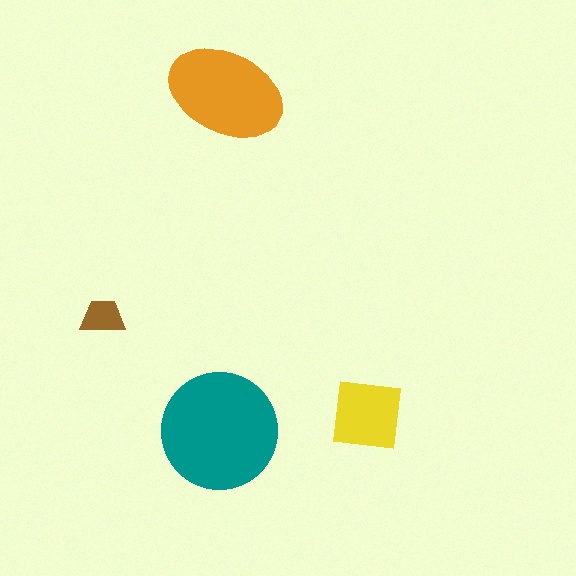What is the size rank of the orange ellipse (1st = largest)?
2nd.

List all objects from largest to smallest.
The teal circle, the orange ellipse, the yellow square, the brown trapezoid.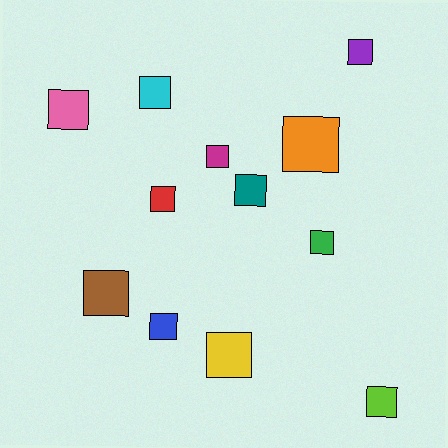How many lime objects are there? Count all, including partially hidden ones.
There is 1 lime object.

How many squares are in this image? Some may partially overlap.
There are 12 squares.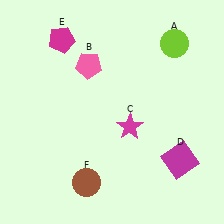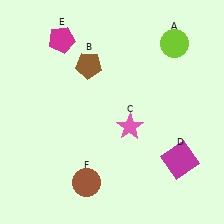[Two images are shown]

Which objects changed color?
B changed from pink to brown. C changed from magenta to pink.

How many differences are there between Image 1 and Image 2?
There are 2 differences between the two images.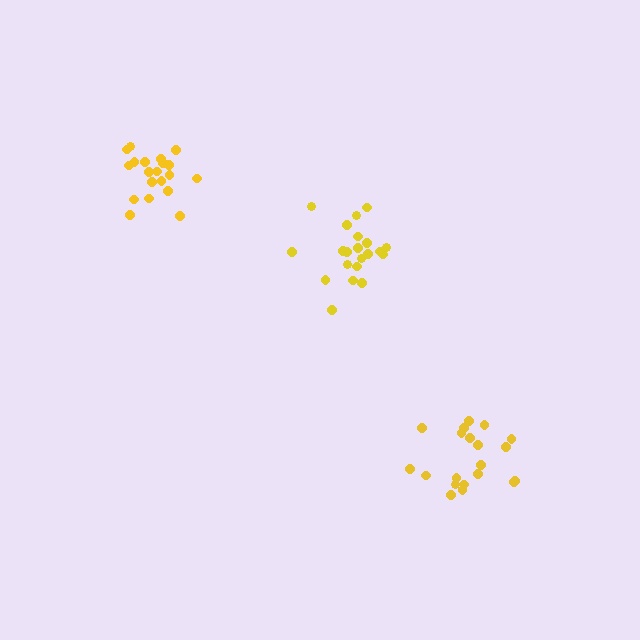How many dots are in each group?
Group 1: 21 dots, Group 2: 20 dots, Group 3: 20 dots (61 total).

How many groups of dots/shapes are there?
There are 3 groups.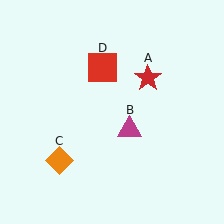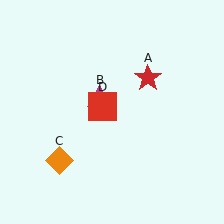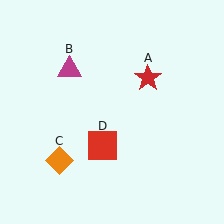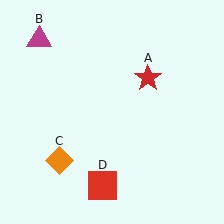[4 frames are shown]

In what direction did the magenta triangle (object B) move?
The magenta triangle (object B) moved up and to the left.